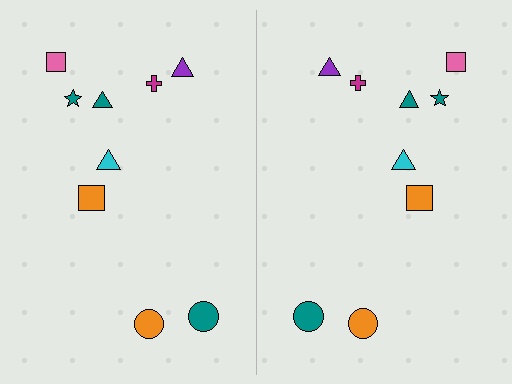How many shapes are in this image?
There are 18 shapes in this image.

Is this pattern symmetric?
Yes, this pattern has bilateral (reflection) symmetry.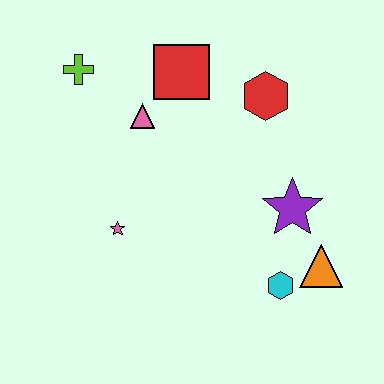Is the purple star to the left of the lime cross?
No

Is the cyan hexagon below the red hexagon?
Yes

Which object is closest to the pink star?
The pink triangle is closest to the pink star.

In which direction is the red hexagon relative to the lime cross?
The red hexagon is to the right of the lime cross.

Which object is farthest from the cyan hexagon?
The lime cross is farthest from the cyan hexagon.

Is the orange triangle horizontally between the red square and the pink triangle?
No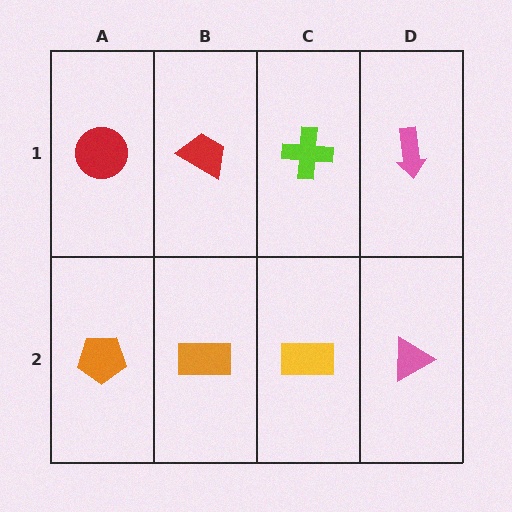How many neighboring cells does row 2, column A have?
2.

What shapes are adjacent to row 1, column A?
An orange pentagon (row 2, column A), a red trapezoid (row 1, column B).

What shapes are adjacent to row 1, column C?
A yellow rectangle (row 2, column C), a red trapezoid (row 1, column B), a pink arrow (row 1, column D).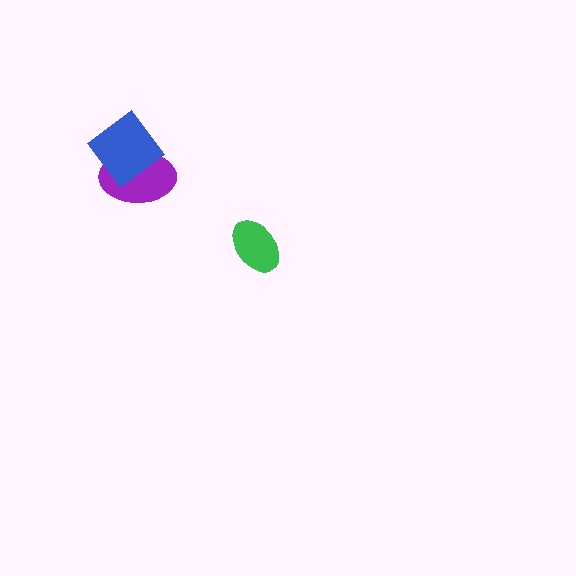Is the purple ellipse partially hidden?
Yes, it is partially covered by another shape.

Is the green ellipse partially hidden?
No, no other shape covers it.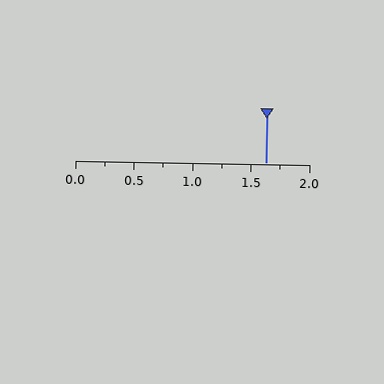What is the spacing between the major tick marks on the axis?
The major ticks are spaced 0.5 apart.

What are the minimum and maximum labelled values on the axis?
The axis runs from 0.0 to 2.0.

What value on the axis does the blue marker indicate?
The marker indicates approximately 1.62.